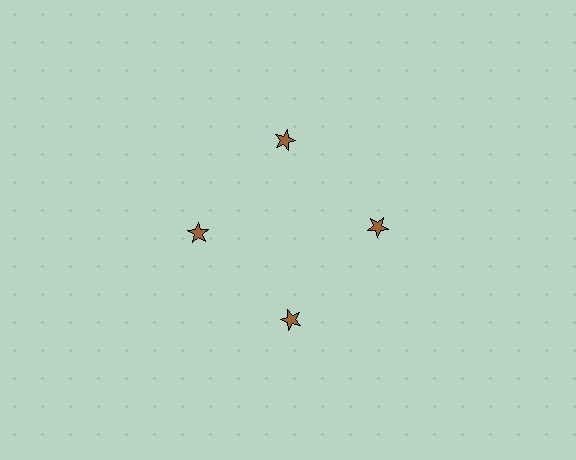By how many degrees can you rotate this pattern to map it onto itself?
The pattern maps onto itself every 90 degrees of rotation.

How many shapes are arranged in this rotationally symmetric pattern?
There are 4 shapes, arranged in 4 groups of 1.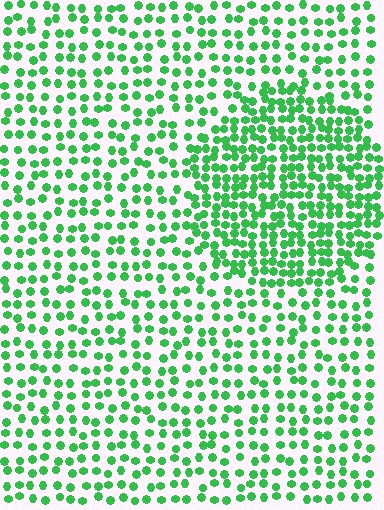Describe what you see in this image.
The image contains small green elements arranged at two different densities. A circle-shaped region is visible where the elements are more densely packed than the surrounding area.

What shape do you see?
I see a circle.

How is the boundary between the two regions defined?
The boundary is defined by a change in element density (approximately 1.8x ratio). All elements are the same color, size, and shape.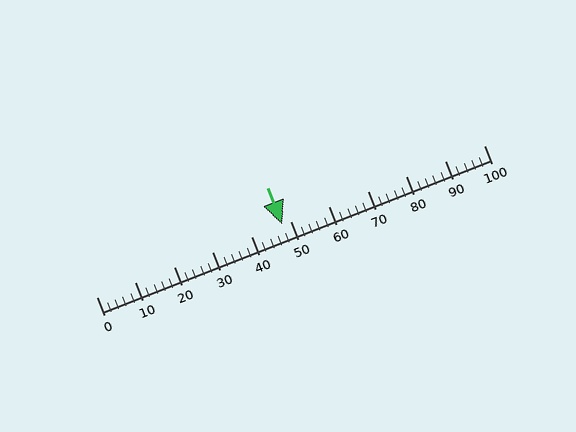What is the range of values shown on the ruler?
The ruler shows values from 0 to 100.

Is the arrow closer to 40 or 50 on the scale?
The arrow is closer to 50.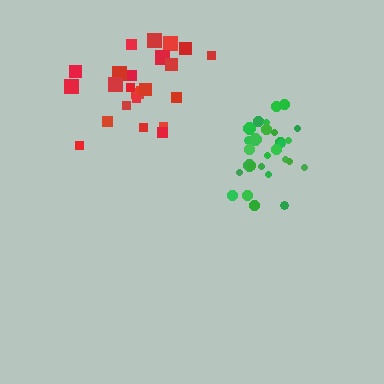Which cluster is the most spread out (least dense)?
Red.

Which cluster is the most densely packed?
Green.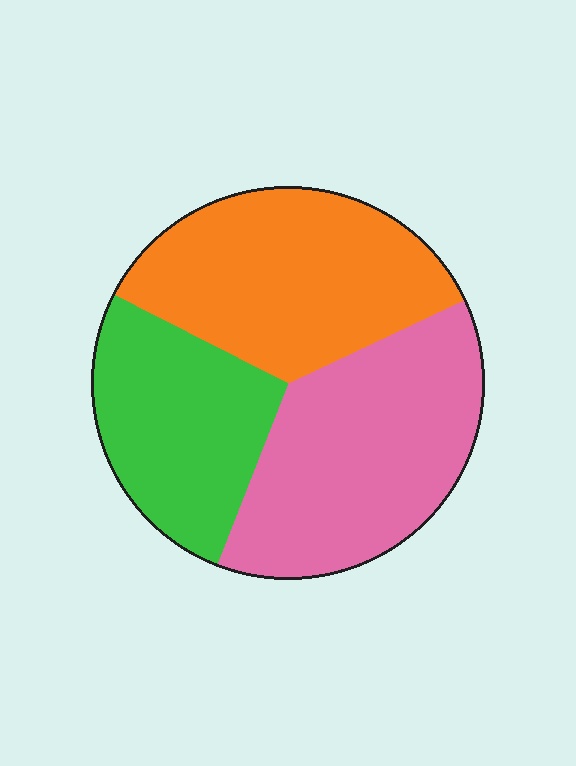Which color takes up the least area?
Green, at roughly 25%.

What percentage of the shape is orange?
Orange takes up about three eighths (3/8) of the shape.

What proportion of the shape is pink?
Pink takes up between a quarter and a half of the shape.